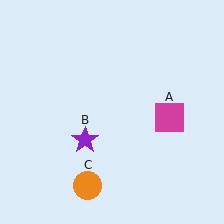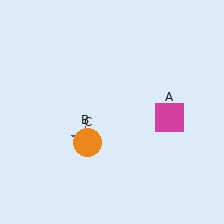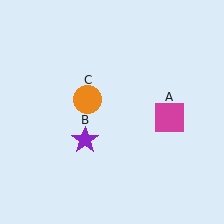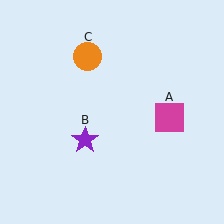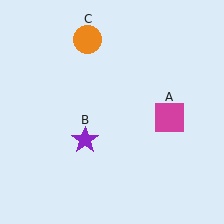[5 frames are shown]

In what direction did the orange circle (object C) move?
The orange circle (object C) moved up.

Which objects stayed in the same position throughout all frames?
Magenta square (object A) and purple star (object B) remained stationary.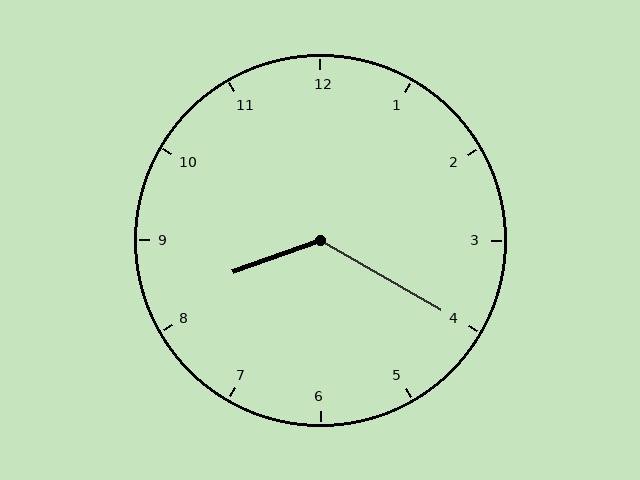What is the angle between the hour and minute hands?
Approximately 130 degrees.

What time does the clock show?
8:20.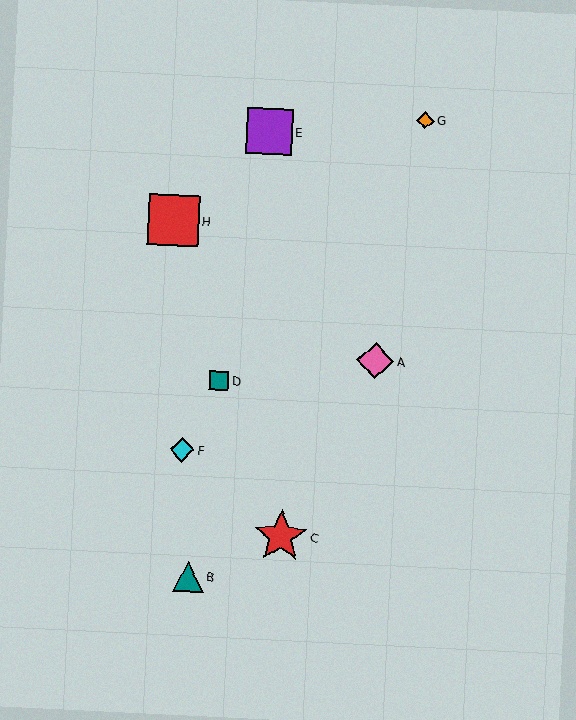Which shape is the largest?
The red star (labeled C) is the largest.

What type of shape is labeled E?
Shape E is a purple square.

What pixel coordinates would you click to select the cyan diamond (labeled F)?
Click at (182, 450) to select the cyan diamond F.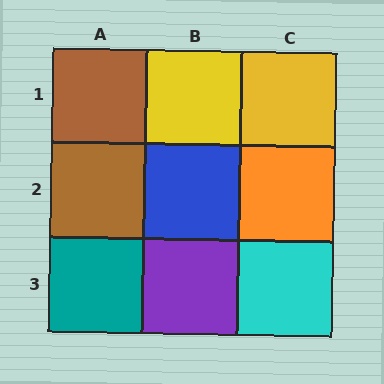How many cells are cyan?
1 cell is cyan.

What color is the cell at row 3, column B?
Purple.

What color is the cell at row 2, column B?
Blue.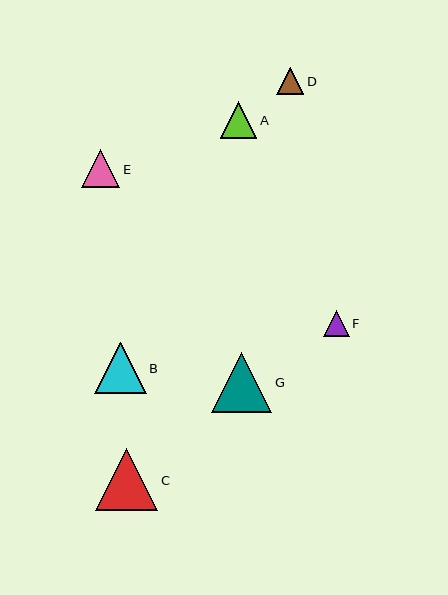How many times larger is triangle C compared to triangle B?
Triangle C is approximately 1.2 times the size of triangle B.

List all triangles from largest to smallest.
From largest to smallest: C, G, B, E, A, D, F.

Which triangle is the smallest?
Triangle F is the smallest with a size of approximately 26 pixels.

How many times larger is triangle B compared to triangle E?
Triangle B is approximately 1.4 times the size of triangle E.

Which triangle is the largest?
Triangle C is the largest with a size of approximately 62 pixels.